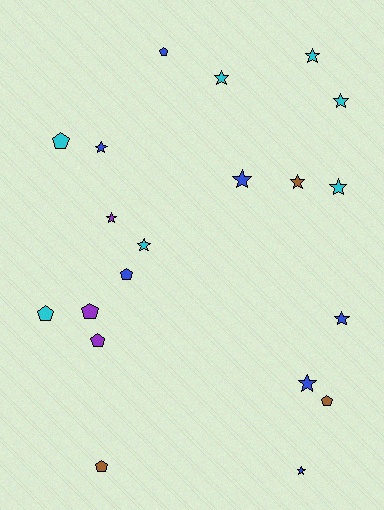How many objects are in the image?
There are 20 objects.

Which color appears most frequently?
Blue, with 7 objects.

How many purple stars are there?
There is 1 purple star.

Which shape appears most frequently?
Star, with 12 objects.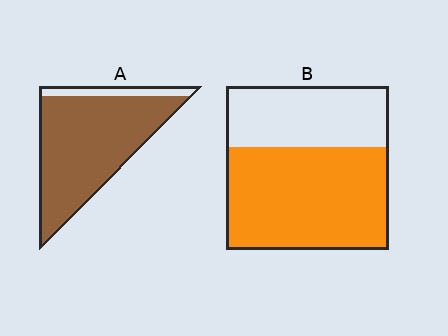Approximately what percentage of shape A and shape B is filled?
A is approximately 90% and B is approximately 65%.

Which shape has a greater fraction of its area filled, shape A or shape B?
Shape A.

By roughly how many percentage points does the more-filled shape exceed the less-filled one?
By roughly 25 percentage points (A over B).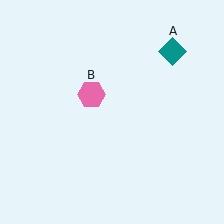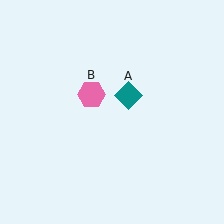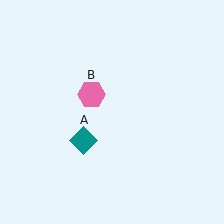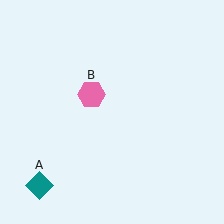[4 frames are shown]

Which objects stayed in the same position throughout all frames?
Pink hexagon (object B) remained stationary.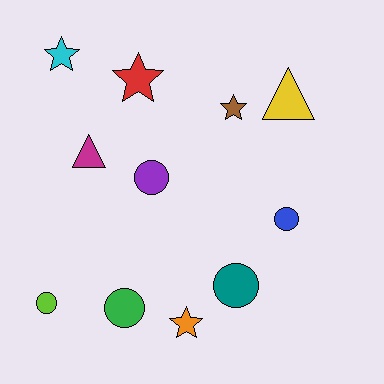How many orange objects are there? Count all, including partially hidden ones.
There is 1 orange object.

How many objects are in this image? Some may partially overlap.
There are 11 objects.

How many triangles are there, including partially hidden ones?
There are 2 triangles.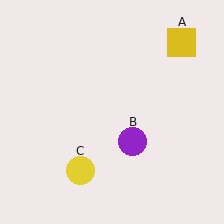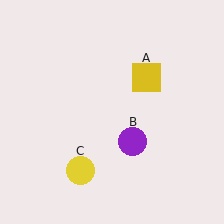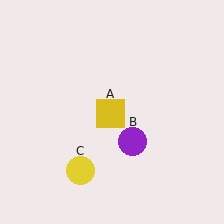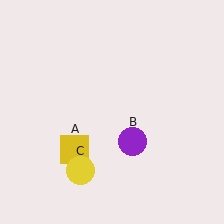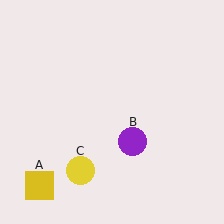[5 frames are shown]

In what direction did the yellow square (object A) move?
The yellow square (object A) moved down and to the left.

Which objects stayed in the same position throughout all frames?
Purple circle (object B) and yellow circle (object C) remained stationary.